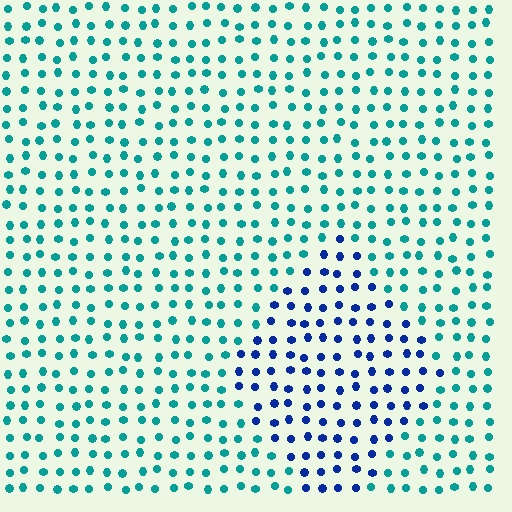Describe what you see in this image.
The image is filled with small teal elements in a uniform arrangement. A diamond-shaped region is visible where the elements are tinted to a slightly different hue, forming a subtle color boundary.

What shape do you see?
I see a diamond.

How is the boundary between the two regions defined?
The boundary is defined purely by a slight shift in hue (about 50 degrees). Spacing, size, and orientation are identical on both sides.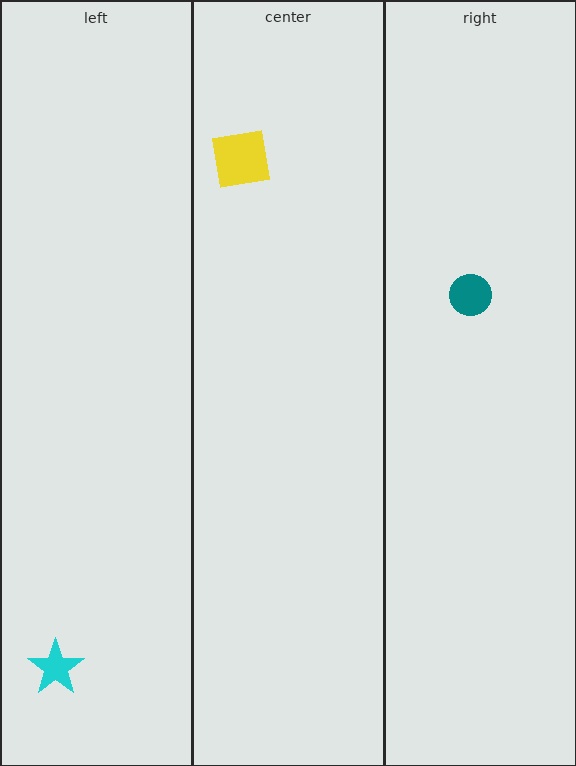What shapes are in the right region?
The teal circle.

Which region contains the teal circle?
The right region.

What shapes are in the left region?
The cyan star.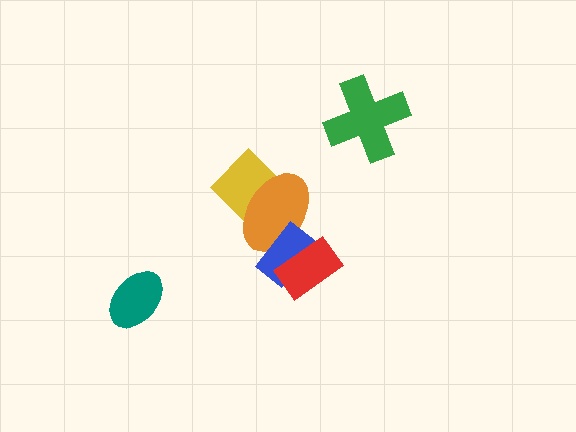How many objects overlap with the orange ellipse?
3 objects overlap with the orange ellipse.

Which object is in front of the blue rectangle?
The red rectangle is in front of the blue rectangle.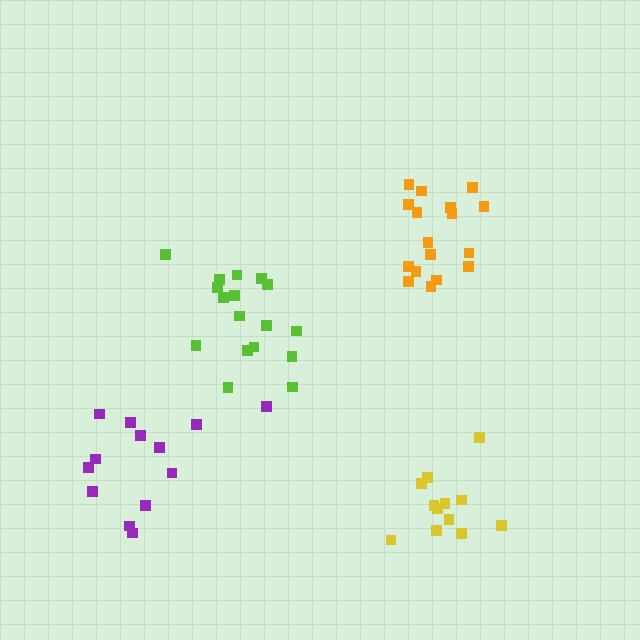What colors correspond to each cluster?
The clusters are colored: orange, purple, yellow, lime.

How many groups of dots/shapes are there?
There are 4 groups.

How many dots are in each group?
Group 1: 17 dots, Group 2: 13 dots, Group 3: 12 dots, Group 4: 17 dots (59 total).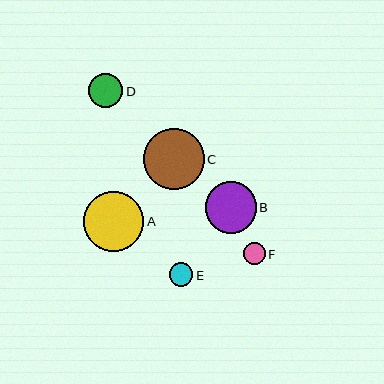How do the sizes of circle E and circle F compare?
Circle E and circle F are approximately the same size.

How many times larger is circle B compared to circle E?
Circle B is approximately 2.2 times the size of circle E.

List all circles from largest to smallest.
From largest to smallest: A, C, B, D, E, F.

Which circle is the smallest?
Circle F is the smallest with a size of approximately 22 pixels.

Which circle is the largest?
Circle A is the largest with a size of approximately 61 pixels.